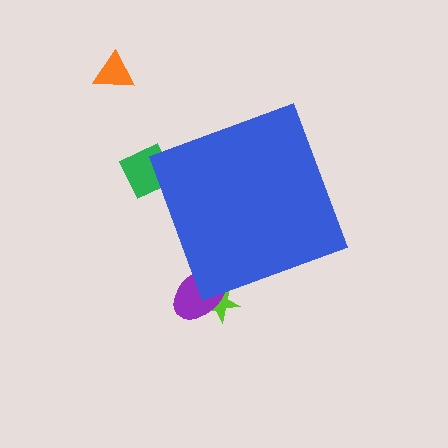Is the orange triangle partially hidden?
No, the orange triangle is fully visible.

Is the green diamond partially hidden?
Yes, the green diamond is partially hidden behind the blue diamond.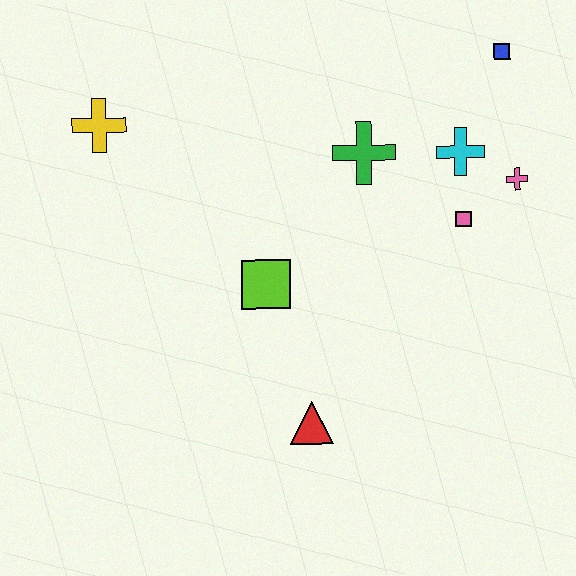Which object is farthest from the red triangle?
The blue square is farthest from the red triangle.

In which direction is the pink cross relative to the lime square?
The pink cross is to the right of the lime square.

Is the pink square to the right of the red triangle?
Yes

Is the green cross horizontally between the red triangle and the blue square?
Yes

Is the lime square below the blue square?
Yes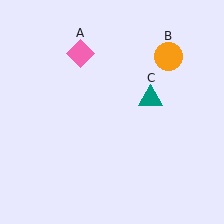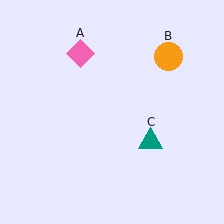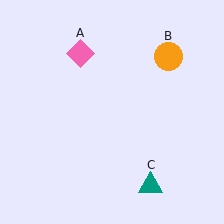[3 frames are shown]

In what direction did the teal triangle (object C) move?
The teal triangle (object C) moved down.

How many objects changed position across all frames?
1 object changed position: teal triangle (object C).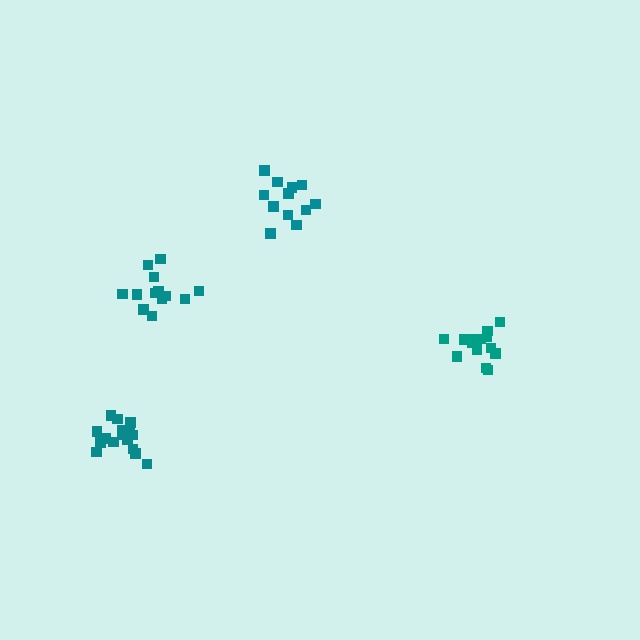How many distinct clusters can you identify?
There are 4 distinct clusters.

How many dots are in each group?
Group 1: 13 dots, Group 2: 14 dots, Group 3: 12 dots, Group 4: 17 dots (56 total).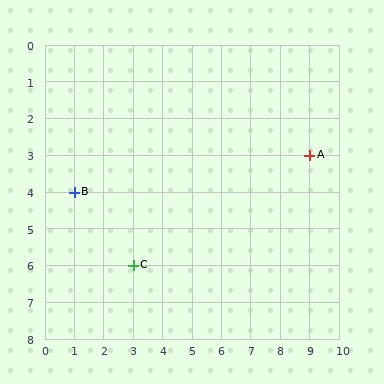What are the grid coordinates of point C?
Point C is at grid coordinates (3, 6).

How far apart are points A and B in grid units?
Points A and B are 8 columns and 1 row apart (about 8.1 grid units diagonally).